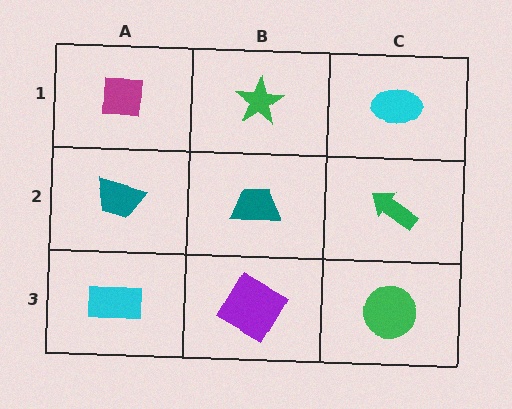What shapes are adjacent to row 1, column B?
A teal trapezoid (row 2, column B), a magenta square (row 1, column A), a cyan ellipse (row 1, column C).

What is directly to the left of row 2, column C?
A teal trapezoid.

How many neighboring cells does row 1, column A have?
2.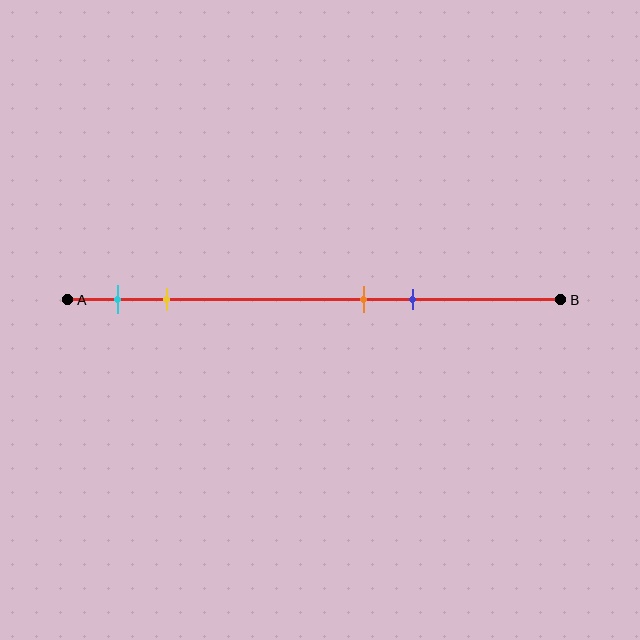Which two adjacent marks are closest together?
The orange and blue marks are the closest adjacent pair.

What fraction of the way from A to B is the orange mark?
The orange mark is approximately 60% (0.6) of the way from A to B.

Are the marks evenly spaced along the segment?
No, the marks are not evenly spaced.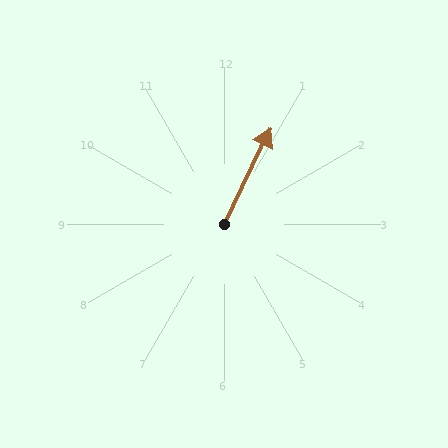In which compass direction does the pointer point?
Northeast.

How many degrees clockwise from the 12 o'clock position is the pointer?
Approximately 26 degrees.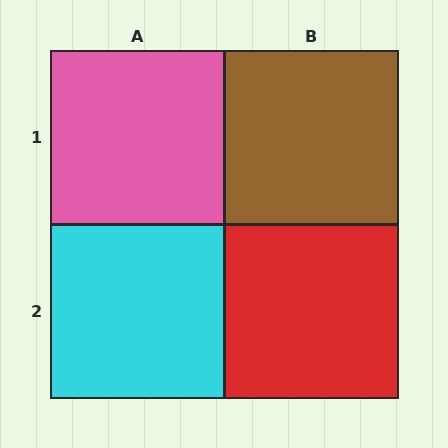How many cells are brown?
1 cell is brown.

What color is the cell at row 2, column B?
Red.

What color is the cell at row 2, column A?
Cyan.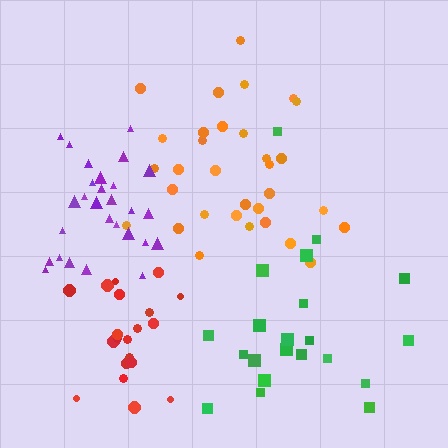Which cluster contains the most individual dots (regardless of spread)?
Orange (32).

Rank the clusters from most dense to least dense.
purple, red, orange, green.